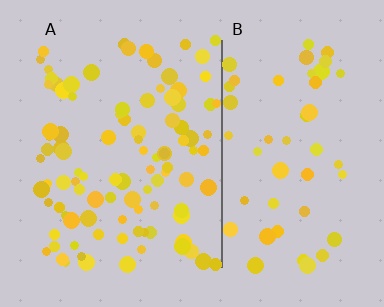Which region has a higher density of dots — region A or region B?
A (the left).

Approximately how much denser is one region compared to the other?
Approximately 1.9× — region A over region B.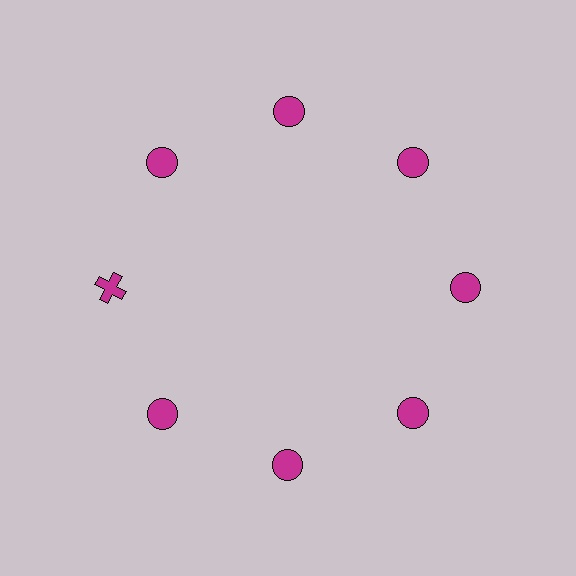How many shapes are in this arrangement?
There are 8 shapes arranged in a ring pattern.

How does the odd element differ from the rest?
It has a different shape: cross instead of circle.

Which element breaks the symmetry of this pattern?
The magenta cross at roughly the 9 o'clock position breaks the symmetry. All other shapes are magenta circles.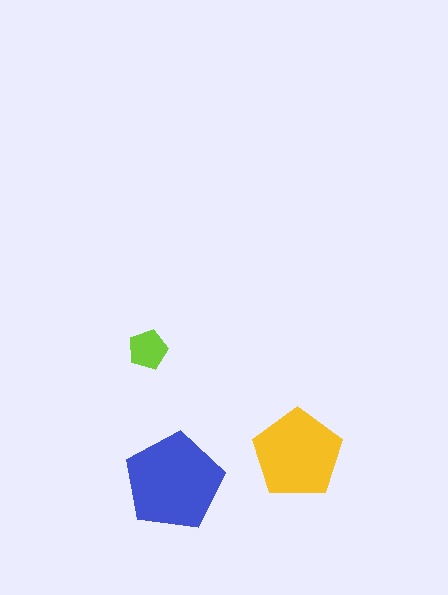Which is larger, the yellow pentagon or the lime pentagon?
The yellow one.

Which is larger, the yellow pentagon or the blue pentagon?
The blue one.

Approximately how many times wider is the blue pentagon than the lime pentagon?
About 2.5 times wider.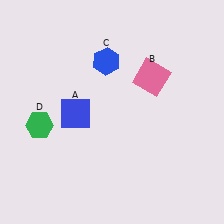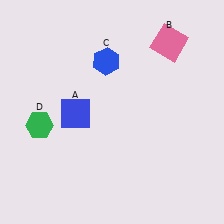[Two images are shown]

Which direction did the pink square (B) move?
The pink square (B) moved up.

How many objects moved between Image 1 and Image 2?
1 object moved between the two images.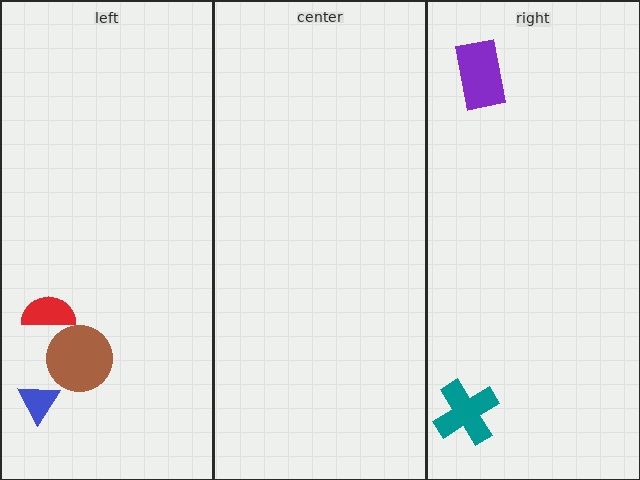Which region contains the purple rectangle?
The right region.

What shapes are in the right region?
The purple rectangle, the teal cross.